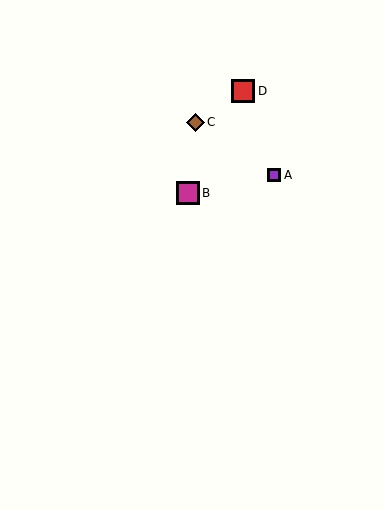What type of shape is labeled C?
Shape C is a brown diamond.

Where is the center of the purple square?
The center of the purple square is at (274, 175).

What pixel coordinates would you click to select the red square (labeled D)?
Click at (243, 91) to select the red square D.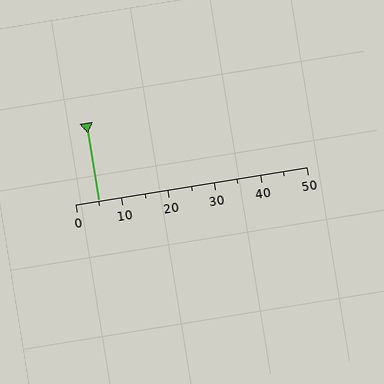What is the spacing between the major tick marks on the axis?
The major ticks are spaced 10 apart.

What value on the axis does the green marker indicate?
The marker indicates approximately 5.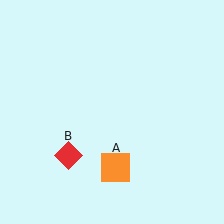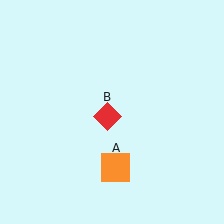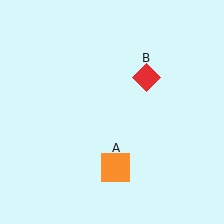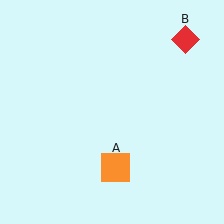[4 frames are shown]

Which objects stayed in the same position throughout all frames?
Orange square (object A) remained stationary.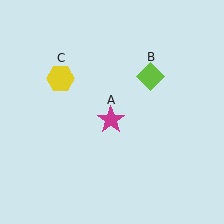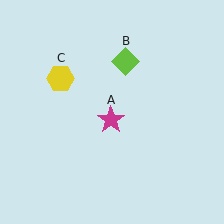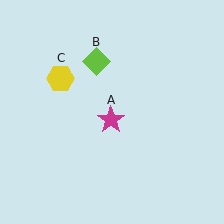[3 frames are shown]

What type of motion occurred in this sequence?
The lime diamond (object B) rotated counterclockwise around the center of the scene.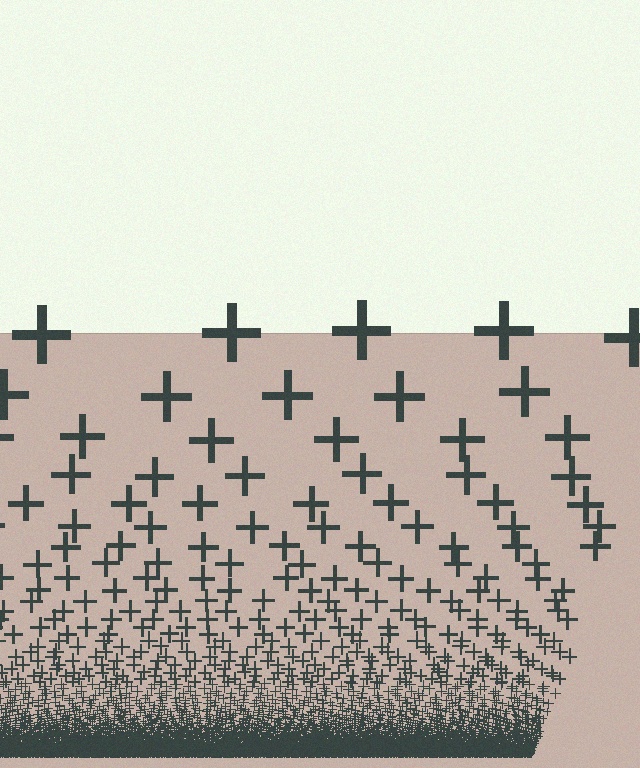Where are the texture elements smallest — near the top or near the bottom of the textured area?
Near the bottom.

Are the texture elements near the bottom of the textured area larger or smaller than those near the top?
Smaller. The gradient is inverted — elements near the bottom are smaller and denser.